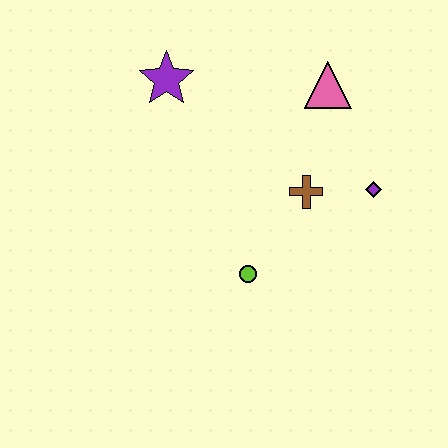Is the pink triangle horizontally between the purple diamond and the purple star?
Yes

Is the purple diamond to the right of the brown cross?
Yes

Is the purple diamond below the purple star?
Yes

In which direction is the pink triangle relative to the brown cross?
The pink triangle is above the brown cross.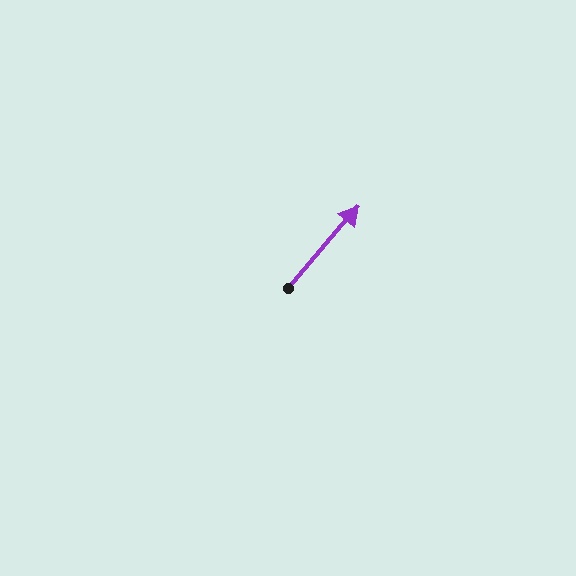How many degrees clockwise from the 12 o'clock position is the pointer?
Approximately 41 degrees.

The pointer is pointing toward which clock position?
Roughly 1 o'clock.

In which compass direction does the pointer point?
Northeast.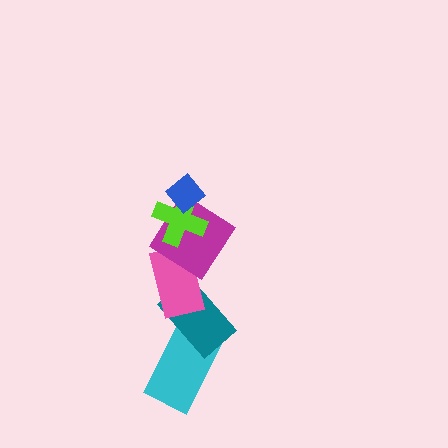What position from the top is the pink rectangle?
The pink rectangle is 4th from the top.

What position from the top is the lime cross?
The lime cross is 2nd from the top.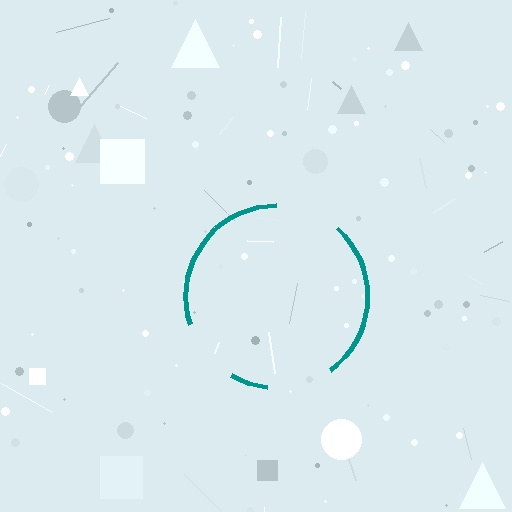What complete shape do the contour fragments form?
The contour fragments form a circle.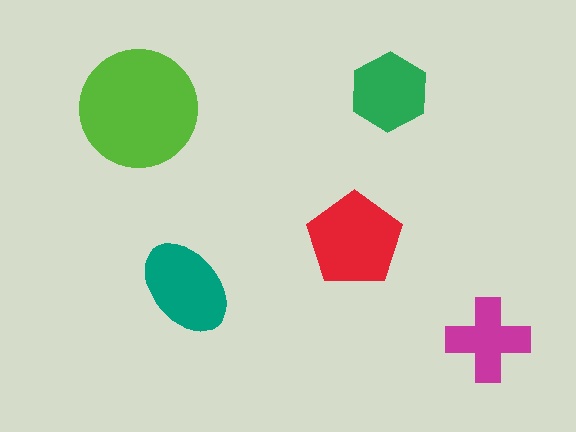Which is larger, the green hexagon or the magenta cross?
The green hexagon.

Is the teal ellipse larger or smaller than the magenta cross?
Larger.